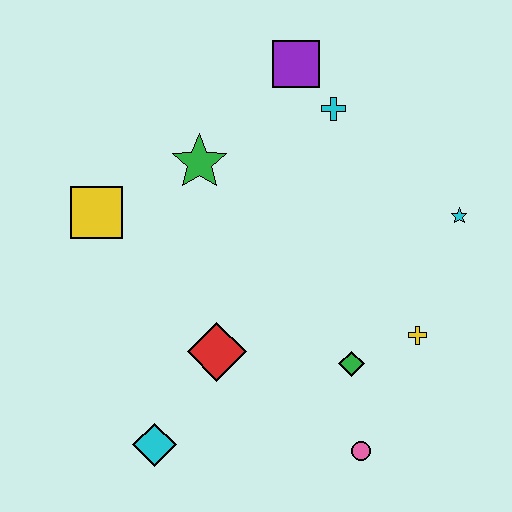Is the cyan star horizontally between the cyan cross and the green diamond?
No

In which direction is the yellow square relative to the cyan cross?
The yellow square is to the left of the cyan cross.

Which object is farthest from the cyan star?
The cyan diamond is farthest from the cyan star.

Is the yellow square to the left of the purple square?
Yes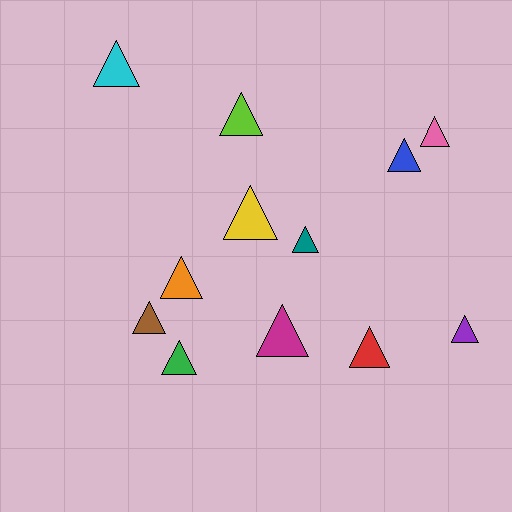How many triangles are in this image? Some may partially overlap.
There are 12 triangles.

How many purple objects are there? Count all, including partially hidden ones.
There is 1 purple object.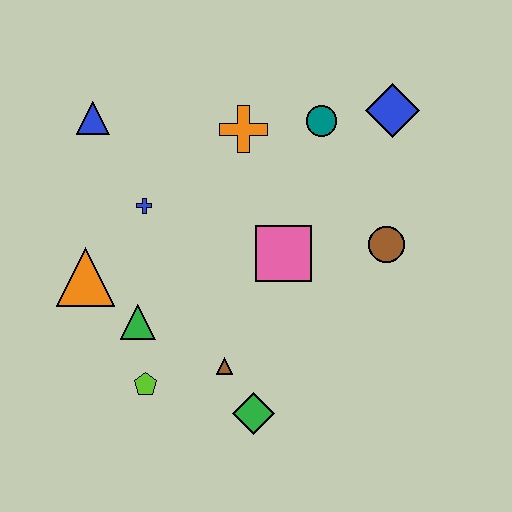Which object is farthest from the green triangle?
The blue diamond is farthest from the green triangle.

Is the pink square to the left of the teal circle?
Yes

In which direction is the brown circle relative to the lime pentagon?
The brown circle is to the right of the lime pentagon.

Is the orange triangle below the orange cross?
Yes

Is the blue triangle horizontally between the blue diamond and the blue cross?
No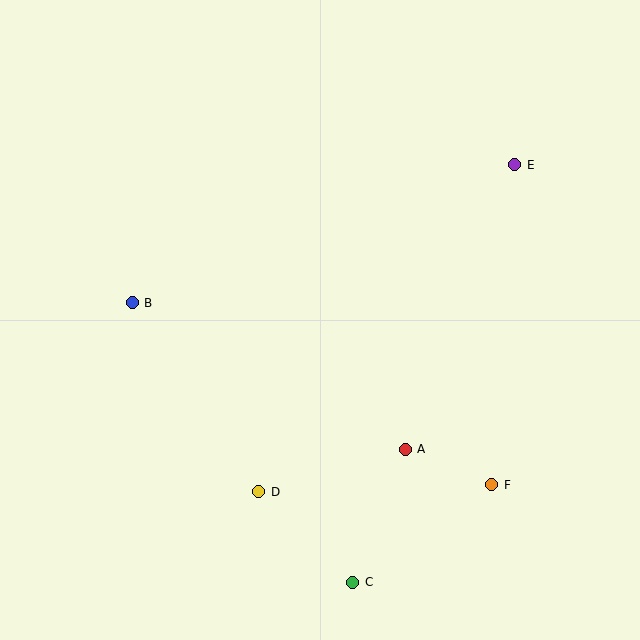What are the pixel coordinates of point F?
Point F is at (492, 485).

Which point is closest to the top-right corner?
Point E is closest to the top-right corner.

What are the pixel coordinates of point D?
Point D is at (259, 492).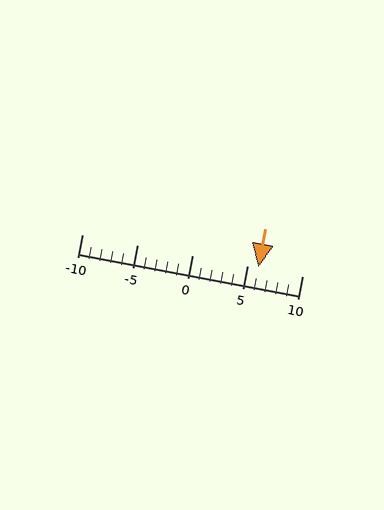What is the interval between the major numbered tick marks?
The major tick marks are spaced 5 units apart.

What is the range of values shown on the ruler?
The ruler shows values from -10 to 10.